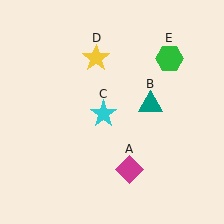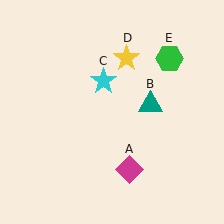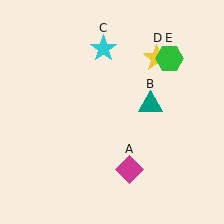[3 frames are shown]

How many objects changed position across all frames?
2 objects changed position: cyan star (object C), yellow star (object D).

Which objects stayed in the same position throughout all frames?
Magenta diamond (object A) and teal triangle (object B) and green hexagon (object E) remained stationary.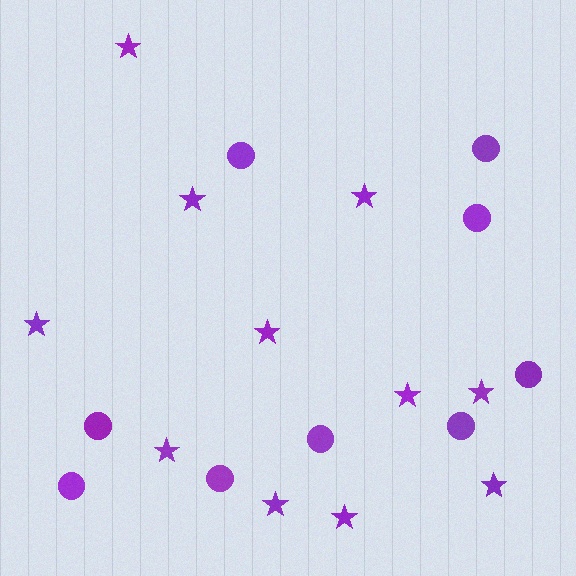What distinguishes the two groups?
There are 2 groups: one group of circles (9) and one group of stars (11).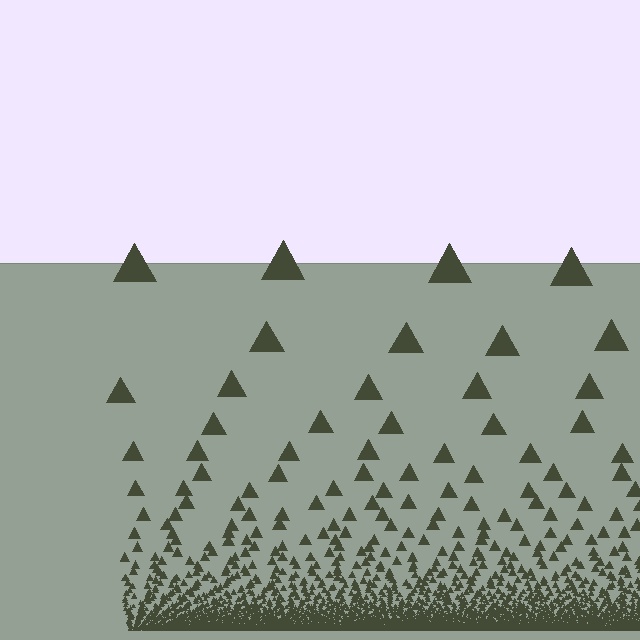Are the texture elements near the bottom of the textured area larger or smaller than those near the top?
Smaller. The gradient is inverted — elements near the bottom are smaller and denser.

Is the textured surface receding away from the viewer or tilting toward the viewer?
The surface appears to tilt toward the viewer. Texture elements get larger and sparser toward the top.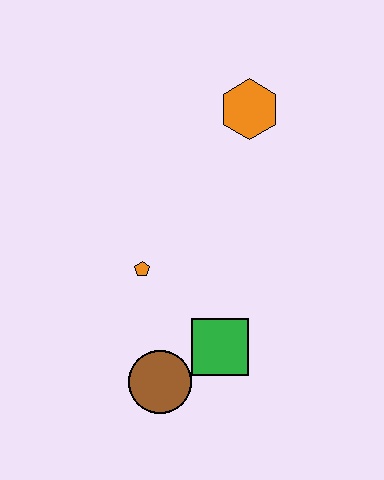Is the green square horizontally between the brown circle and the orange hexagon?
Yes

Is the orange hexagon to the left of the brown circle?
No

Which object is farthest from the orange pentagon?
The orange hexagon is farthest from the orange pentagon.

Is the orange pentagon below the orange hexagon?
Yes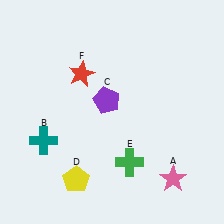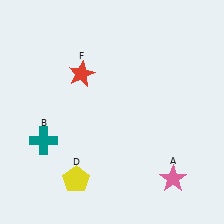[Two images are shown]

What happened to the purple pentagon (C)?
The purple pentagon (C) was removed in Image 2. It was in the top-left area of Image 1.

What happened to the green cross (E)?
The green cross (E) was removed in Image 2. It was in the bottom-right area of Image 1.